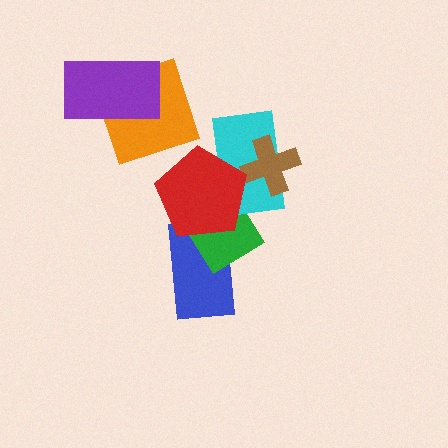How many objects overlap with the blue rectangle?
2 objects overlap with the blue rectangle.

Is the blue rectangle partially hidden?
Yes, it is partially covered by another shape.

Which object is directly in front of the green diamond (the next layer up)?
The cyan rectangle is directly in front of the green diamond.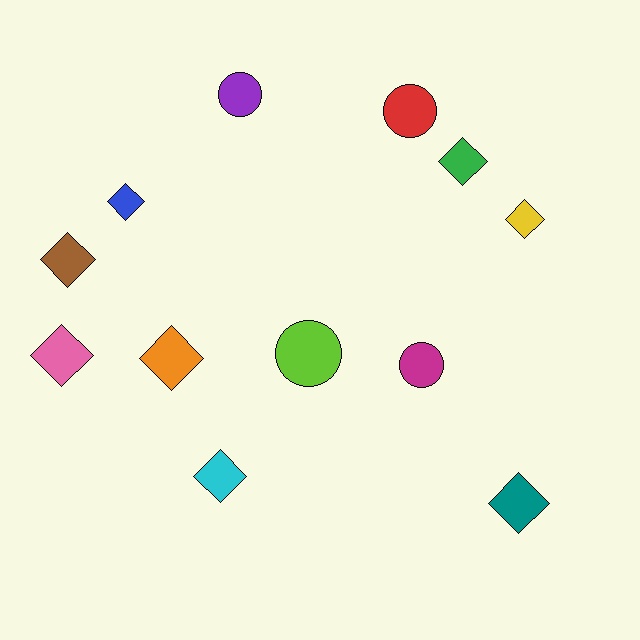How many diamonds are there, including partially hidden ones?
There are 8 diamonds.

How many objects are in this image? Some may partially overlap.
There are 12 objects.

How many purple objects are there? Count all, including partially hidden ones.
There is 1 purple object.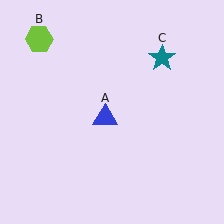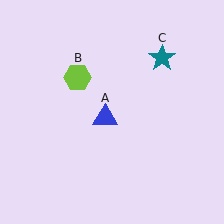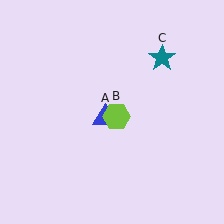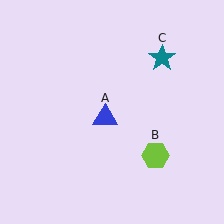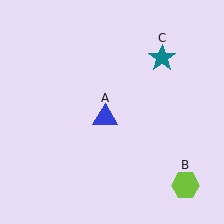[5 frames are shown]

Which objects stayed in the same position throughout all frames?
Blue triangle (object A) and teal star (object C) remained stationary.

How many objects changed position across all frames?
1 object changed position: lime hexagon (object B).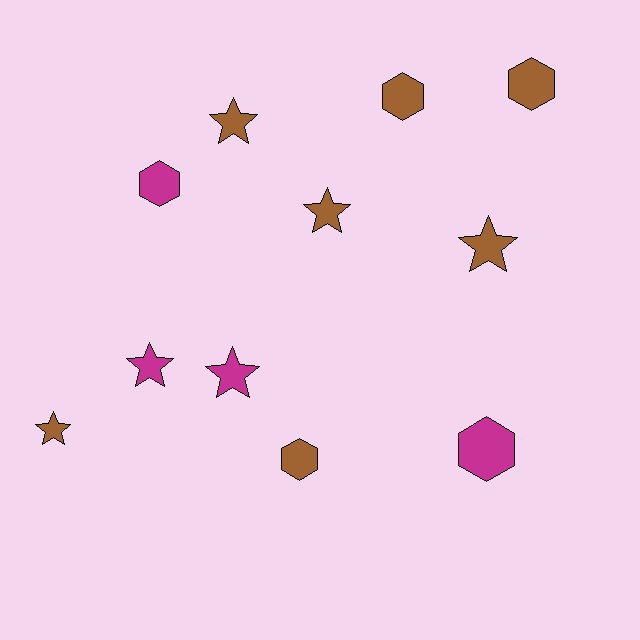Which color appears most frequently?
Brown, with 7 objects.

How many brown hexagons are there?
There are 3 brown hexagons.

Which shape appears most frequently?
Star, with 6 objects.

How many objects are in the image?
There are 11 objects.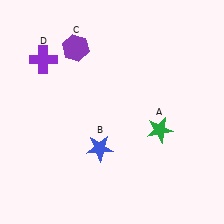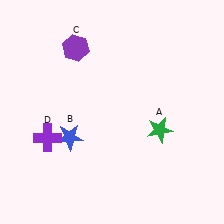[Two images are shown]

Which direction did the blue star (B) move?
The blue star (B) moved left.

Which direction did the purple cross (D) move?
The purple cross (D) moved down.